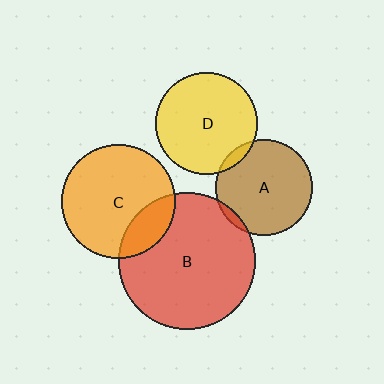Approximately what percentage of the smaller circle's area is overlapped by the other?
Approximately 5%.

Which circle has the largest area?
Circle B (red).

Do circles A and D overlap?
Yes.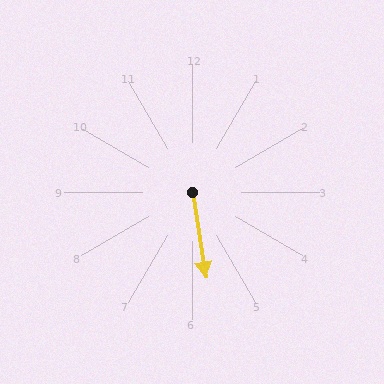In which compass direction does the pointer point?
South.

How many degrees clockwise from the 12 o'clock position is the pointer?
Approximately 171 degrees.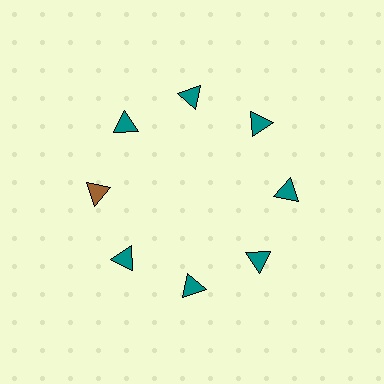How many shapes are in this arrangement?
There are 8 shapes arranged in a ring pattern.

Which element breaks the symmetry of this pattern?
The brown triangle at roughly the 9 o'clock position breaks the symmetry. All other shapes are teal triangles.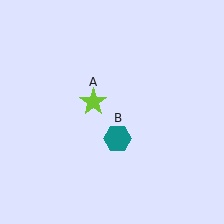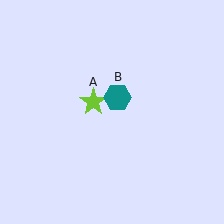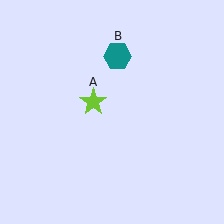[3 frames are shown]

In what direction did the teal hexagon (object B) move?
The teal hexagon (object B) moved up.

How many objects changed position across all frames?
1 object changed position: teal hexagon (object B).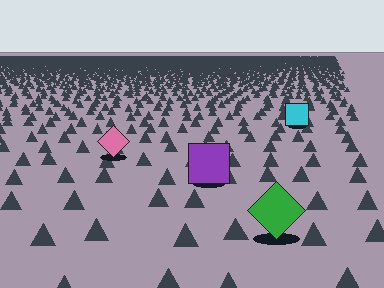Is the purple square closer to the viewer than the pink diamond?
Yes. The purple square is closer — you can tell from the texture gradient: the ground texture is coarser near it.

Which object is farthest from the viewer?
The cyan square is farthest from the viewer. It appears smaller and the ground texture around it is denser.